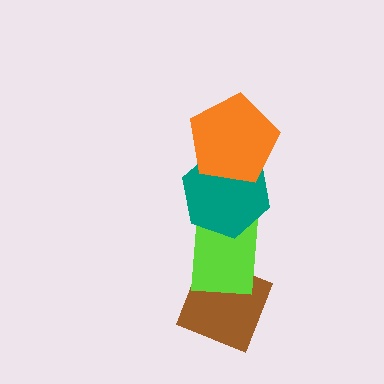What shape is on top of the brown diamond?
The lime rectangle is on top of the brown diamond.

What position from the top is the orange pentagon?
The orange pentagon is 1st from the top.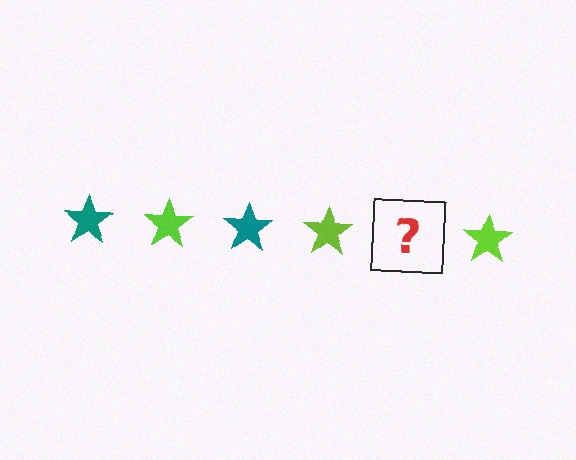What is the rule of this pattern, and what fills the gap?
The rule is that the pattern cycles through teal, lime stars. The gap should be filled with a teal star.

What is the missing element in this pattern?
The missing element is a teal star.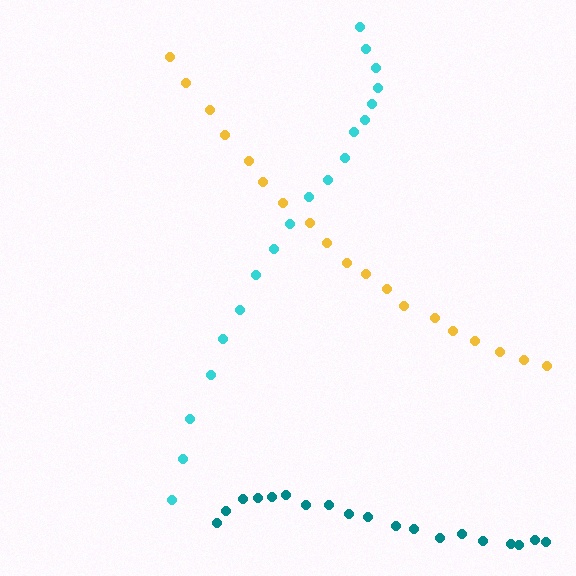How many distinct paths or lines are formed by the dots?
There are 3 distinct paths.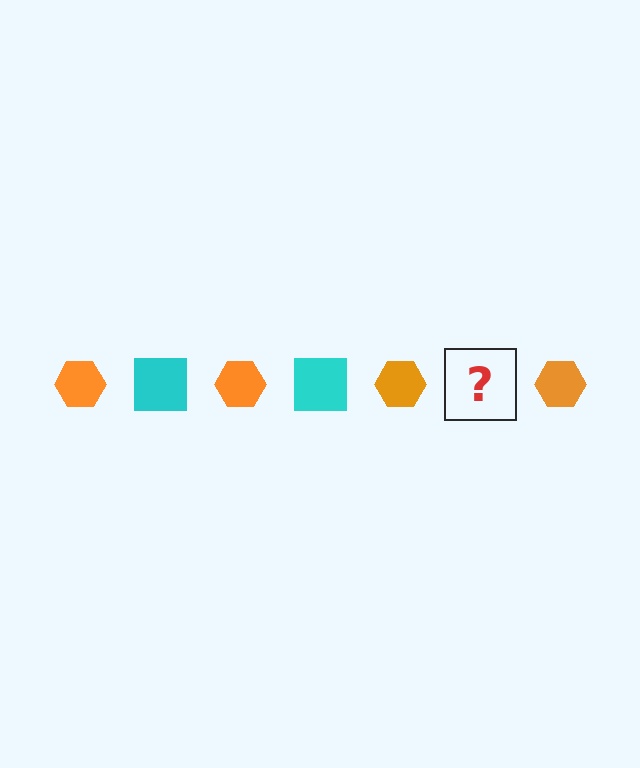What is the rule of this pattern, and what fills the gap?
The rule is that the pattern alternates between orange hexagon and cyan square. The gap should be filled with a cyan square.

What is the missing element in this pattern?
The missing element is a cyan square.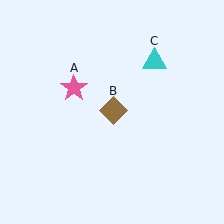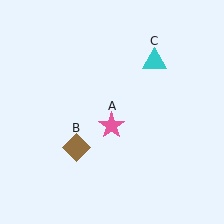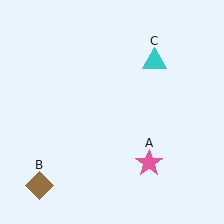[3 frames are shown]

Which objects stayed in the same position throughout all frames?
Cyan triangle (object C) remained stationary.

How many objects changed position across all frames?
2 objects changed position: pink star (object A), brown diamond (object B).